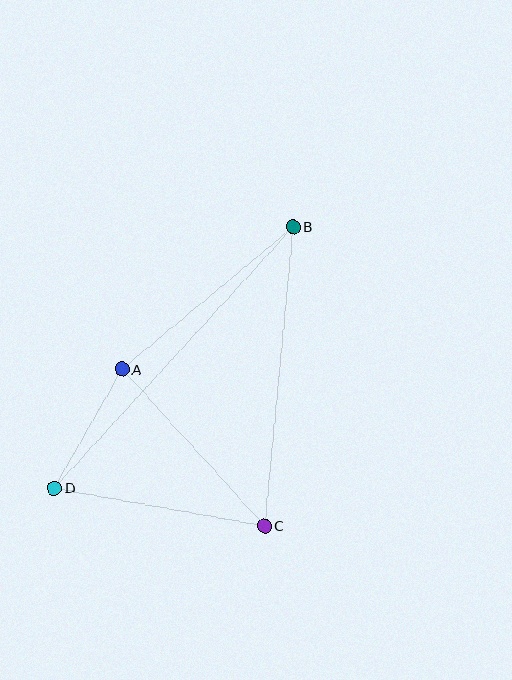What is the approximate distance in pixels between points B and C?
The distance between B and C is approximately 300 pixels.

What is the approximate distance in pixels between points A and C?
The distance between A and C is approximately 211 pixels.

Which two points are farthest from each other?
Points B and D are farthest from each other.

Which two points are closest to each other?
Points A and D are closest to each other.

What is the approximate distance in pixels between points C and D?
The distance between C and D is approximately 213 pixels.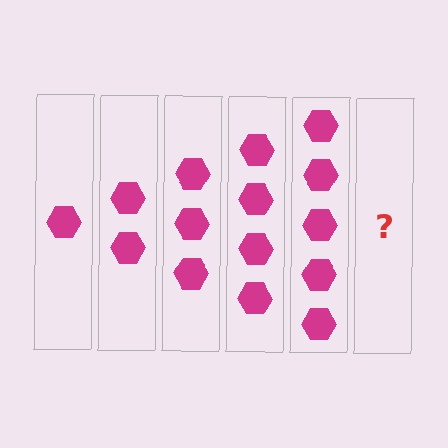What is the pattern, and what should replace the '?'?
The pattern is that each step adds one more hexagon. The '?' should be 6 hexagons.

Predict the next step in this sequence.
The next step is 6 hexagons.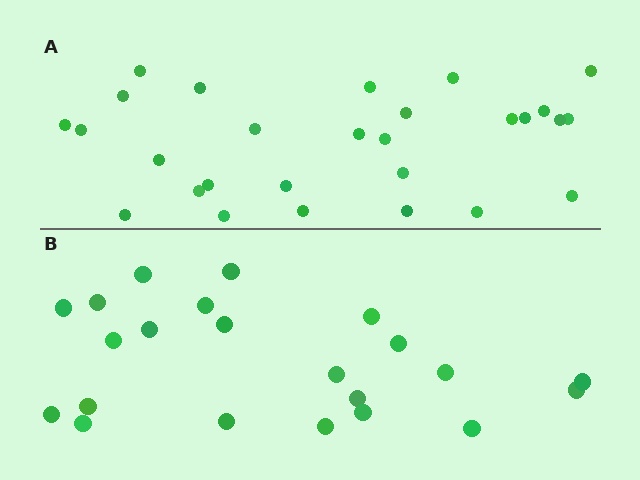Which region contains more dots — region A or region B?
Region A (the top region) has more dots.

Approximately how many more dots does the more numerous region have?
Region A has about 6 more dots than region B.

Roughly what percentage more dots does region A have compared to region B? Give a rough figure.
About 25% more.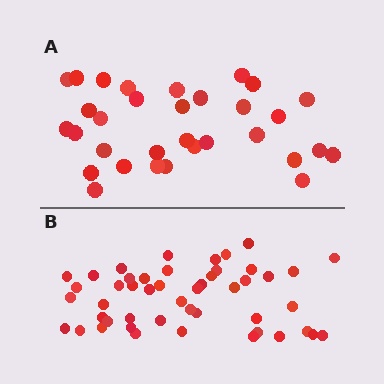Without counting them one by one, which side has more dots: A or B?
Region B (the bottom region) has more dots.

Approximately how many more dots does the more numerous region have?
Region B has approximately 15 more dots than region A.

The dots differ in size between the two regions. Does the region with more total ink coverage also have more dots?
No. Region A has more total ink coverage because its dots are larger, but region B actually contains more individual dots. Total area can be misleading — the number of items is what matters here.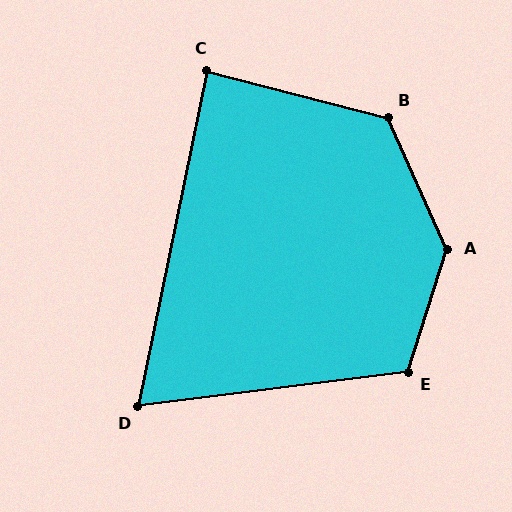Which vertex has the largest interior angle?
A, at approximately 138 degrees.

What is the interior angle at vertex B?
Approximately 129 degrees (obtuse).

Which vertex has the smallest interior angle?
D, at approximately 71 degrees.